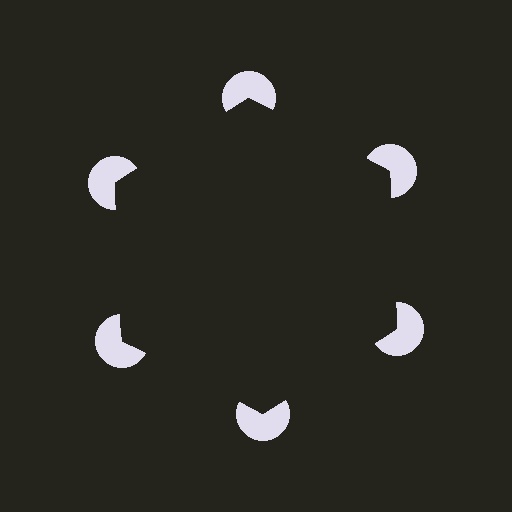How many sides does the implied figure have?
6 sides.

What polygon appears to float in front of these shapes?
An illusory hexagon — its edges are inferred from the aligned wedge cuts in the pac-man discs, not physically drawn.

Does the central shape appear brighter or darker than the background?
It typically appears slightly darker than the background, even though no actual brightness change is drawn.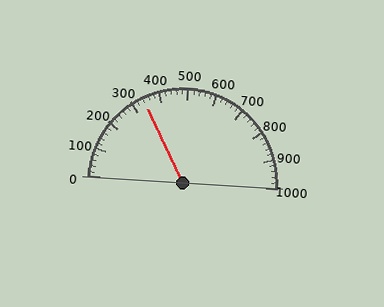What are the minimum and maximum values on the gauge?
The gauge ranges from 0 to 1000.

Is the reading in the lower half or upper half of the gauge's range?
The reading is in the lower half of the range (0 to 1000).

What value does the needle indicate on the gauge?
The needle indicates approximately 340.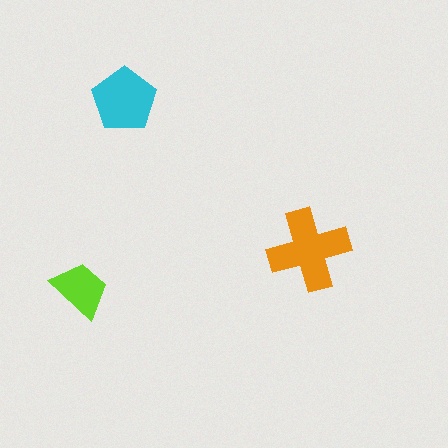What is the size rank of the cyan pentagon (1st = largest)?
2nd.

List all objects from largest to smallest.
The orange cross, the cyan pentagon, the lime trapezoid.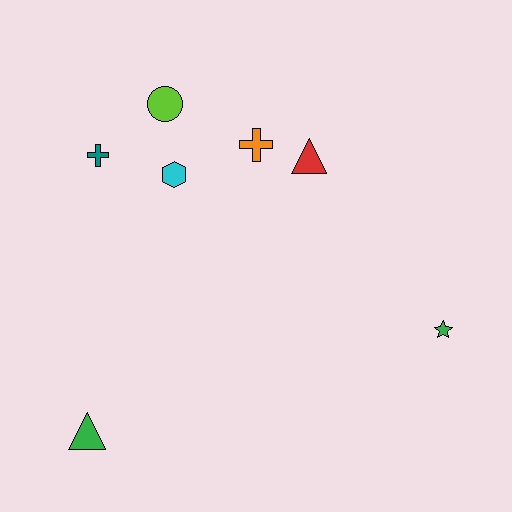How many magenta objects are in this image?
There are no magenta objects.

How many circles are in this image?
There is 1 circle.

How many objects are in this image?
There are 7 objects.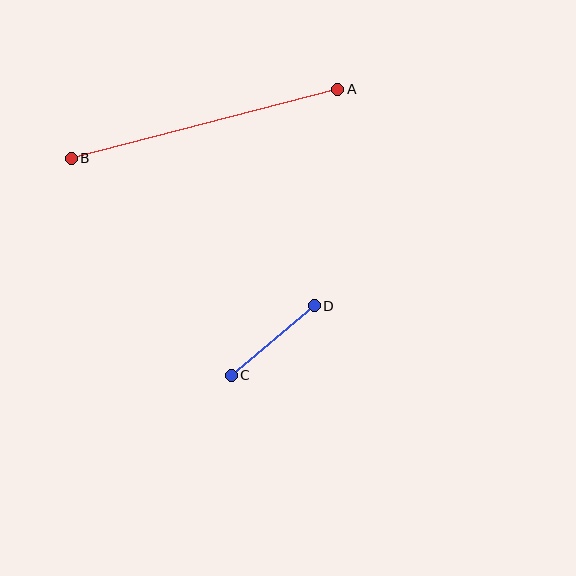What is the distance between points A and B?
The distance is approximately 276 pixels.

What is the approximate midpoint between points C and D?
The midpoint is at approximately (273, 340) pixels.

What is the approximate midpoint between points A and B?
The midpoint is at approximately (204, 124) pixels.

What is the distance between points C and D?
The distance is approximately 108 pixels.